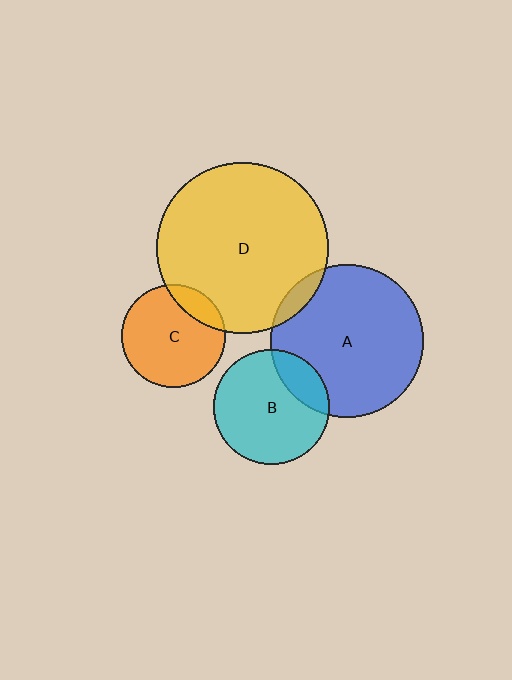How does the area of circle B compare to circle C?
Approximately 1.2 times.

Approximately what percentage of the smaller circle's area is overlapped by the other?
Approximately 20%.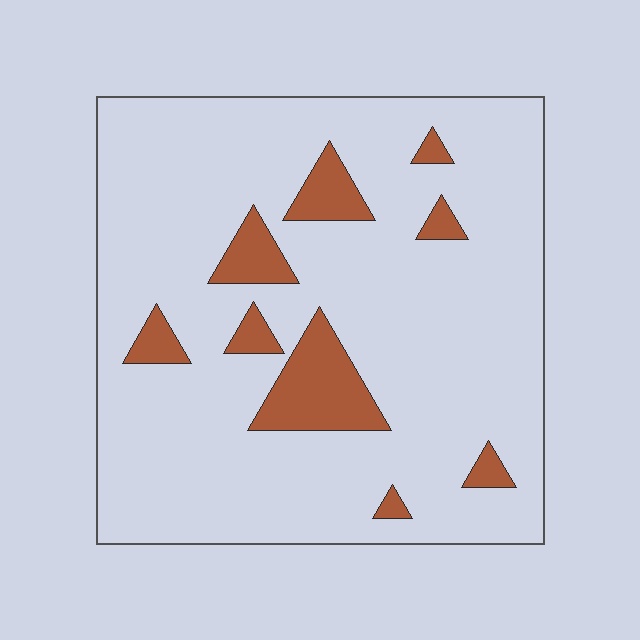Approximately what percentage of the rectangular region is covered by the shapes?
Approximately 10%.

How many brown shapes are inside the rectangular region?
9.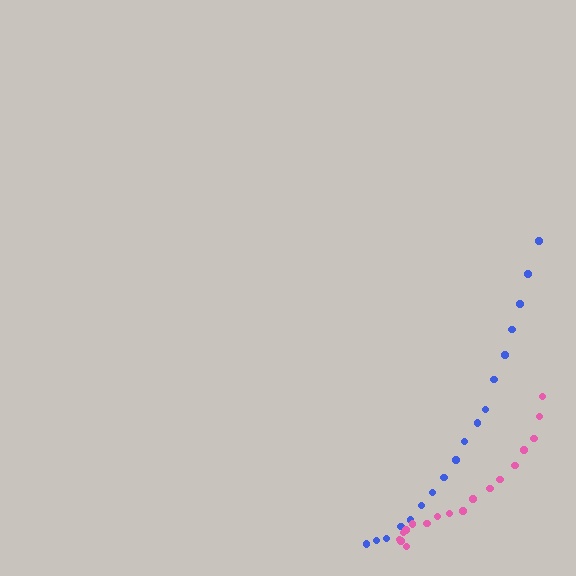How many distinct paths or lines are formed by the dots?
There are 2 distinct paths.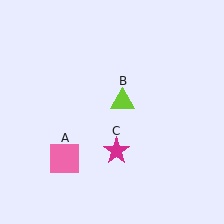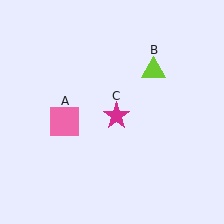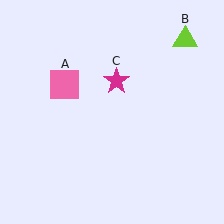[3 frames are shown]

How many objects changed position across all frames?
3 objects changed position: pink square (object A), lime triangle (object B), magenta star (object C).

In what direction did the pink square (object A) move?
The pink square (object A) moved up.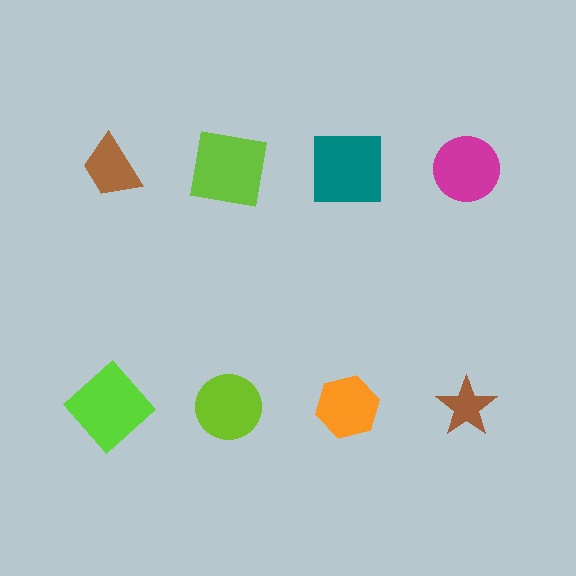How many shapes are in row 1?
4 shapes.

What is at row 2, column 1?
A lime diamond.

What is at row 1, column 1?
A brown trapezoid.